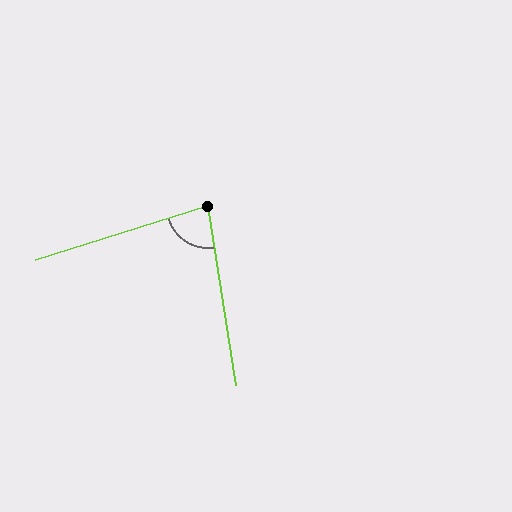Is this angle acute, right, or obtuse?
It is acute.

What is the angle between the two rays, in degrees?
Approximately 82 degrees.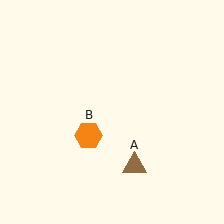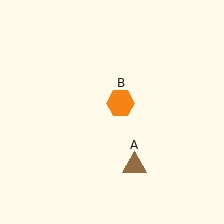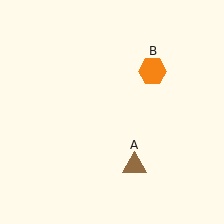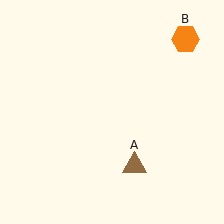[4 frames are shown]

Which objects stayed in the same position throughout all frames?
Brown triangle (object A) remained stationary.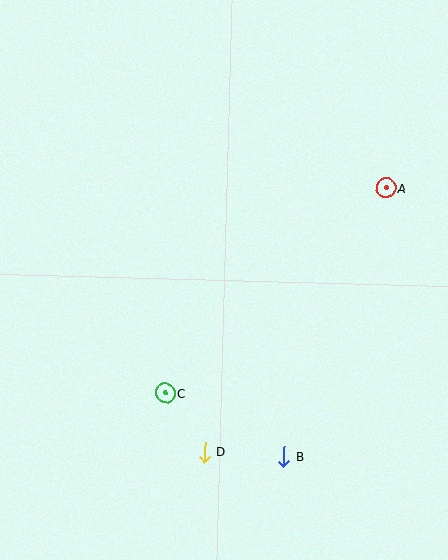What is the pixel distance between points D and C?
The distance between D and C is 71 pixels.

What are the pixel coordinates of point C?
Point C is at (165, 393).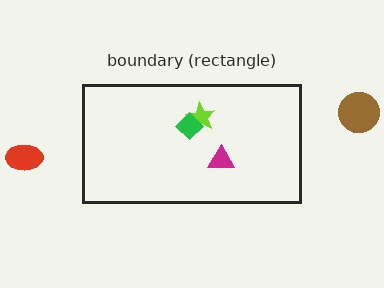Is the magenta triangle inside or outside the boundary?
Inside.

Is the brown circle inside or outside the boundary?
Outside.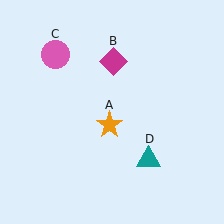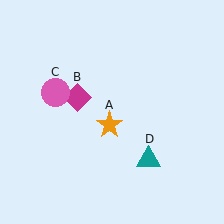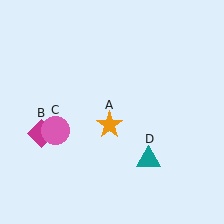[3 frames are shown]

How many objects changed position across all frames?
2 objects changed position: magenta diamond (object B), pink circle (object C).